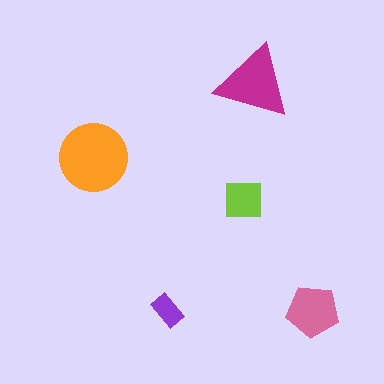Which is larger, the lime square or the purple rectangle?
The lime square.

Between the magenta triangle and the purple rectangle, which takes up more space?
The magenta triangle.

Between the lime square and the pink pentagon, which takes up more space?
The pink pentagon.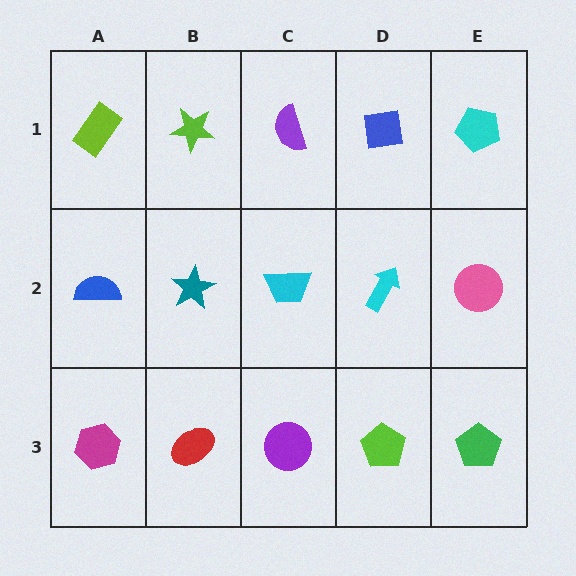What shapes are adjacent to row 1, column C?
A cyan trapezoid (row 2, column C), a lime star (row 1, column B), a blue square (row 1, column D).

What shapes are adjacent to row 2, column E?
A cyan pentagon (row 1, column E), a green pentagon (row 3, column E), a cyan arrow (row 2, column D).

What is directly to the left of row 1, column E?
A blue square.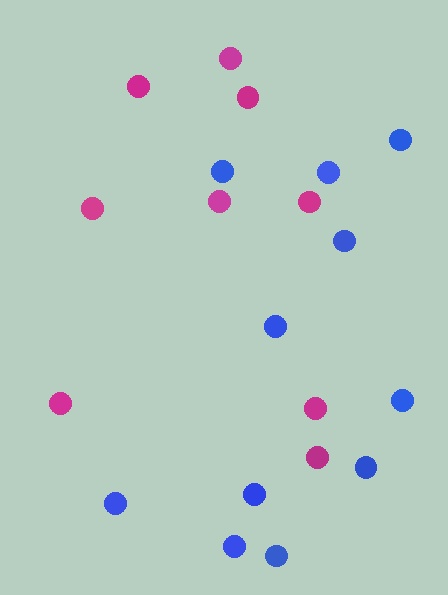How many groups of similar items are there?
There are 2 groups: one group of blue circles (11) and one group of magenta circles (9).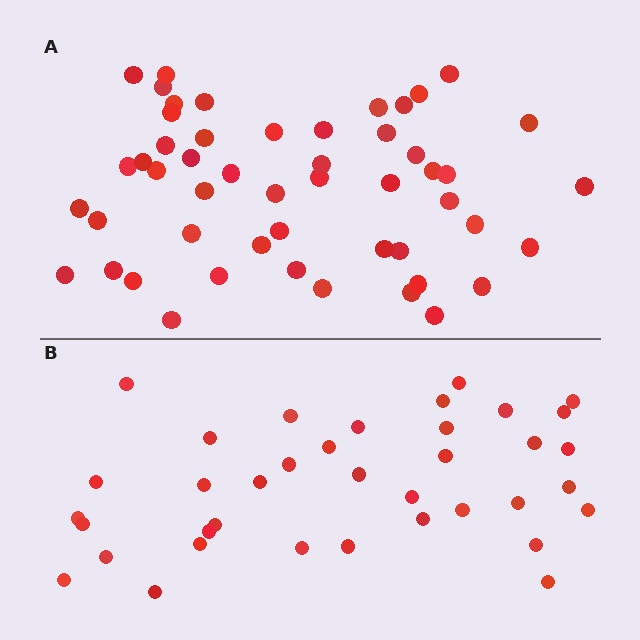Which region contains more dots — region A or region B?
Region A (the top region) has more dots.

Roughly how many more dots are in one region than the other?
Region A has approximately 15 more dots than region B.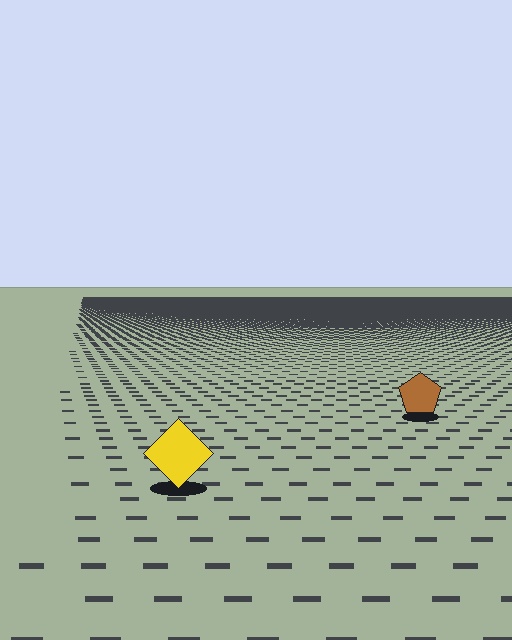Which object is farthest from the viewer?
The brown pentagon is farthest from the viewer. It appears smaller and the ground texture around it is denser.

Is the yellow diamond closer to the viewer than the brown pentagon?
Yes. The yellow diamond is closer — you can tell from the texture gradient: the ground texture is coarser near it.